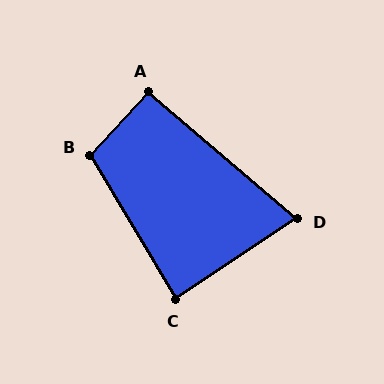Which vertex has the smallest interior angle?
D, at approximately 74 degrees.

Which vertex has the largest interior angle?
B, at approximately 106 degrees.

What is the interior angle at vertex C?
Approximately 87 degrees (approximately right).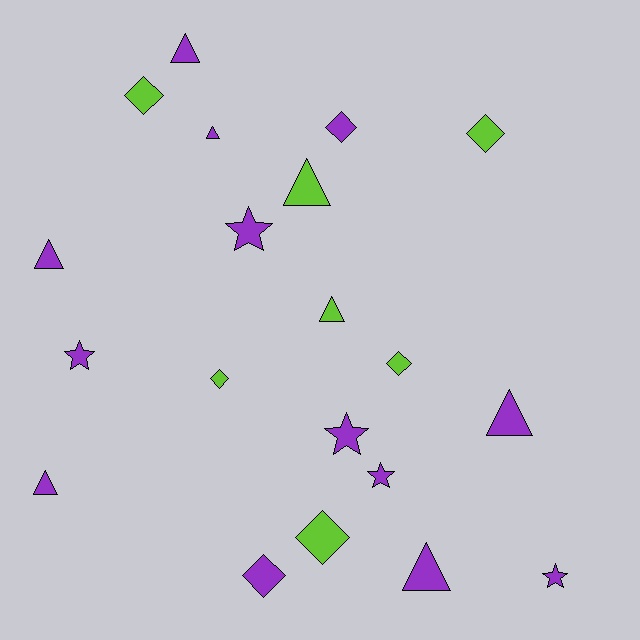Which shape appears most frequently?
Triangle, with 8 objects.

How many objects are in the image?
There are 20 objects.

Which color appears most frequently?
Purple, with 13 objects.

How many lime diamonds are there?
There are 5 lime diamonds.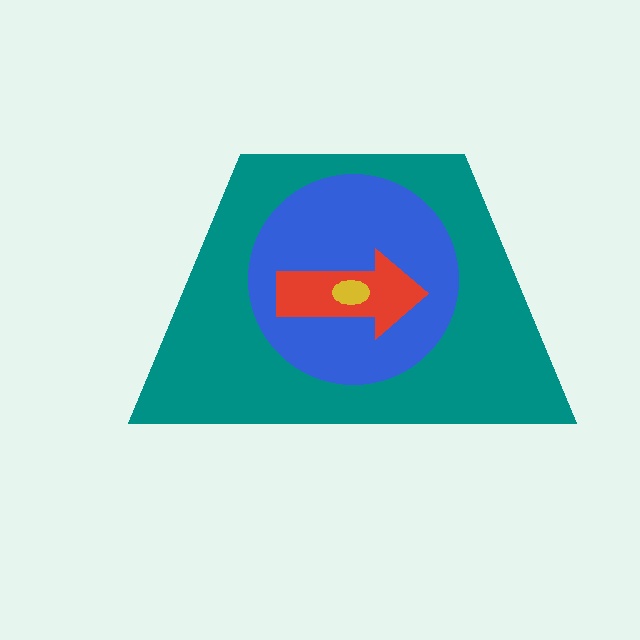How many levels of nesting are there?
4.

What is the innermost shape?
The yellow ellipse.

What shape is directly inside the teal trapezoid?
The blue circle.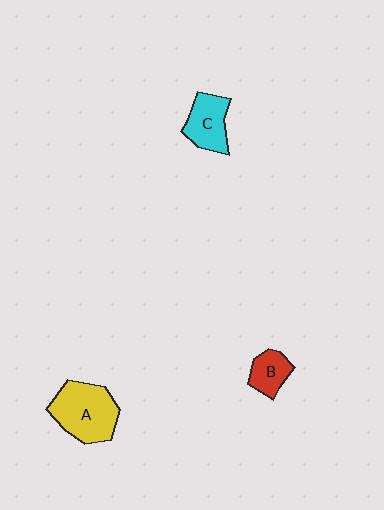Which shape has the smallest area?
Shape B (red).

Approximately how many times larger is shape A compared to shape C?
Approximately 1.5 times.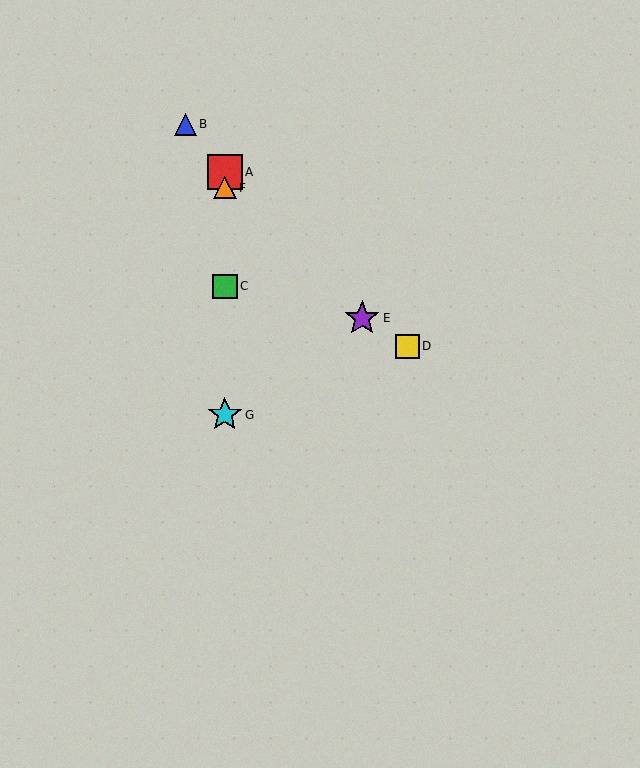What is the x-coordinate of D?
Object D is at x≈408.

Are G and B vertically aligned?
No, G is at x≈225 and B is at x≈185.